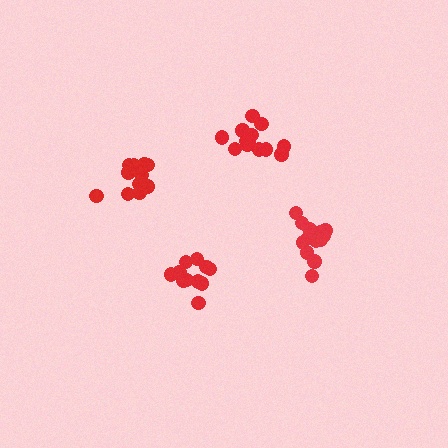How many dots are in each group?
Group 1: 12 dots, Group 2: 12 dots, Group 3: 14 dots, Group 4: 14 dots (52 total).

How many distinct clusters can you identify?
There are 4 distinct clusters.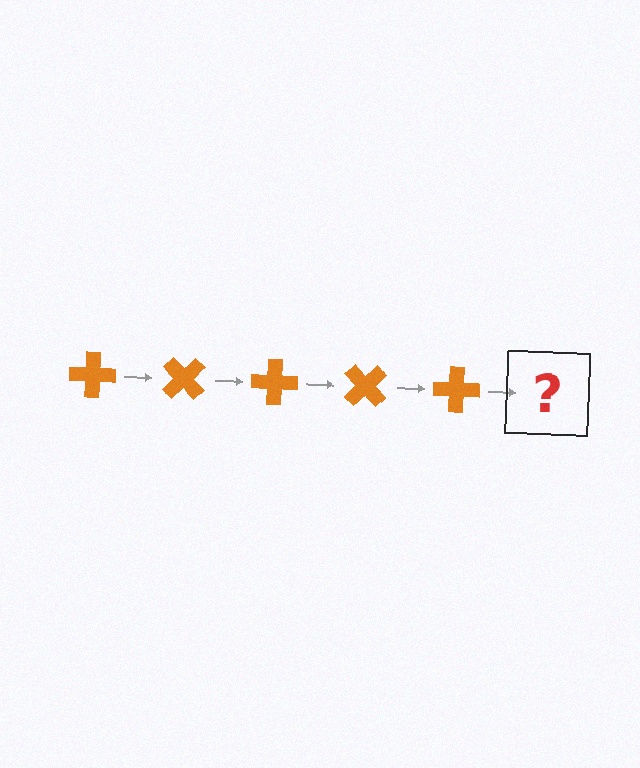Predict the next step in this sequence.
The next step is an orange cross rotated 225 degrees.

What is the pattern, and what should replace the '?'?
The pattern is that the cross rotates 45 degrees each step. The '?' should be an orange cross rotated 225 degrees.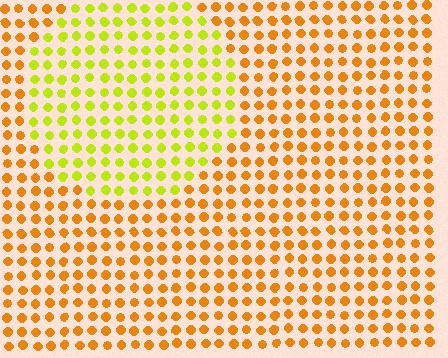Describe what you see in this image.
The image is filled with small orange elements in a uniform arrangement. A circle-shaped region is visible where the elements are tinted to a slightly different hue, forming a subtle color boundary.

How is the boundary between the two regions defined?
The boundary is defined purely by a slight shift in hue (about 40 degrees). Spacing, size, and orientation are identical on both sides.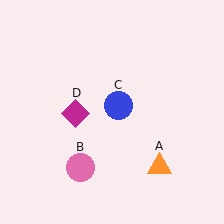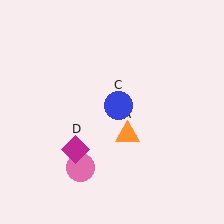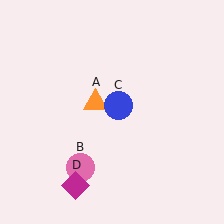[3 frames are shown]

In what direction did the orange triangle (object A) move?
The orange triangle (object A) moved up and to the left.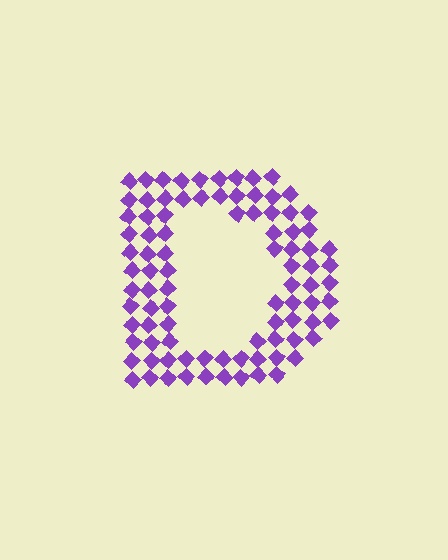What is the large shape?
The large shape is the letter D.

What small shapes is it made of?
It is made of small diamonds.